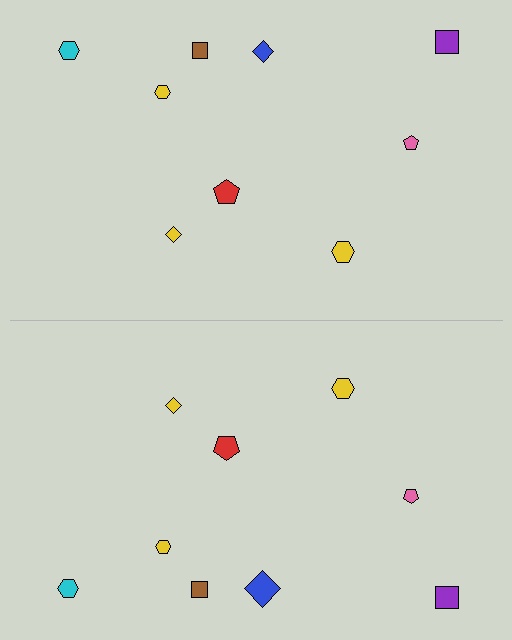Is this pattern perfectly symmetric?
No, the pattern is not perfectly symmetric. The blue diamond on the bottom side has a different size than its mirror counterpart.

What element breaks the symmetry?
The blue diamond on the bottom side has a different size than its mirror counterpart.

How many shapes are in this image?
There are 18 shapes in this image.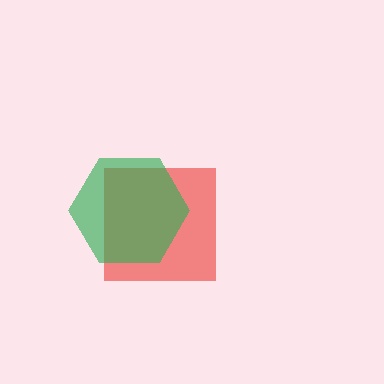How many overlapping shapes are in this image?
There are 2 overlapping shapes in the image.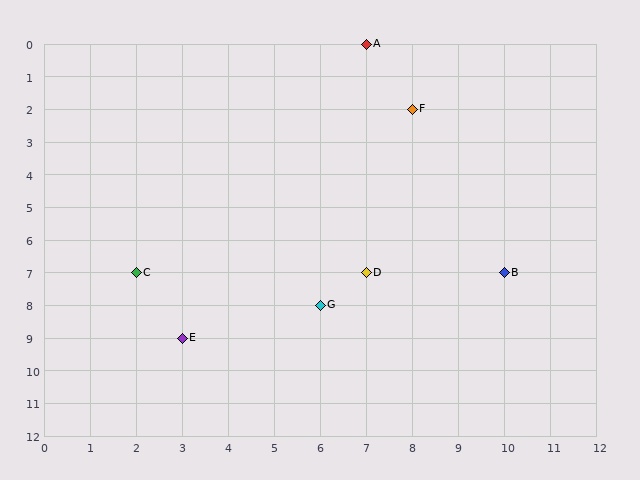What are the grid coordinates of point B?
Point B is at grid coordinates (10, 7).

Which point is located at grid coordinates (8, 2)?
Point F is at (8, 2).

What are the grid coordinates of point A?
Point A is at grid coordinates (7, 0).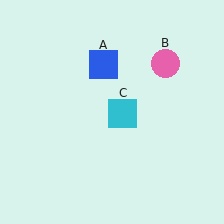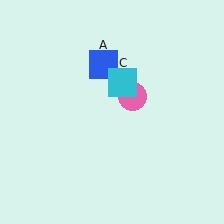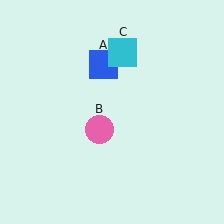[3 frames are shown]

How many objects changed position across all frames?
2 objects changed position: pink circle (object B), cyan square (object C).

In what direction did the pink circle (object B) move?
The pink circle (object B) moved down and to the left.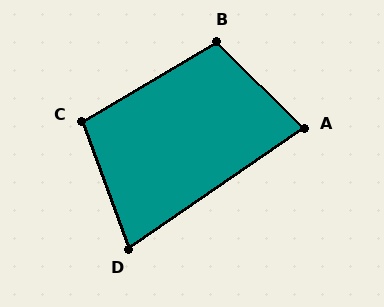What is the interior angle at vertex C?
Approximately 100 degrees (obtuse).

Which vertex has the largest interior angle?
B, at approximately 104 degrees.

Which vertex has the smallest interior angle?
D, at approximately 76 degrees.